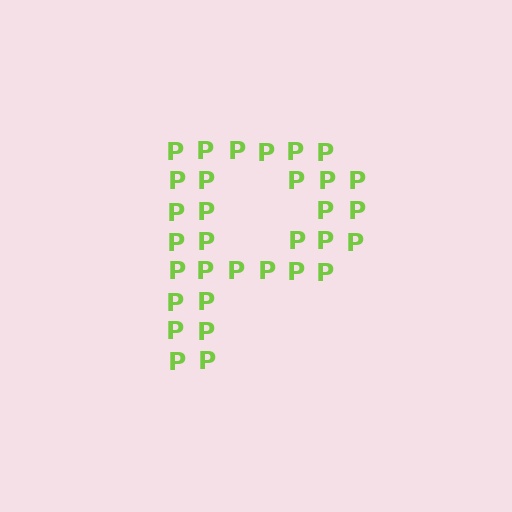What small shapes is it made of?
It is made of small letter P's.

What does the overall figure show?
The overall figure shows the letter P.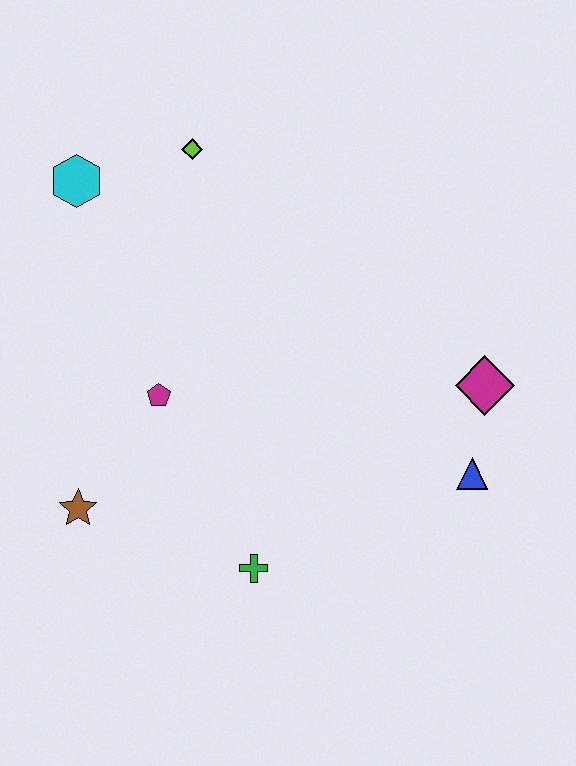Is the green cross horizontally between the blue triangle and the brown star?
Yes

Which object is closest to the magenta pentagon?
The brown star is closest to the magenta pentagon.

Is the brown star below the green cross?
No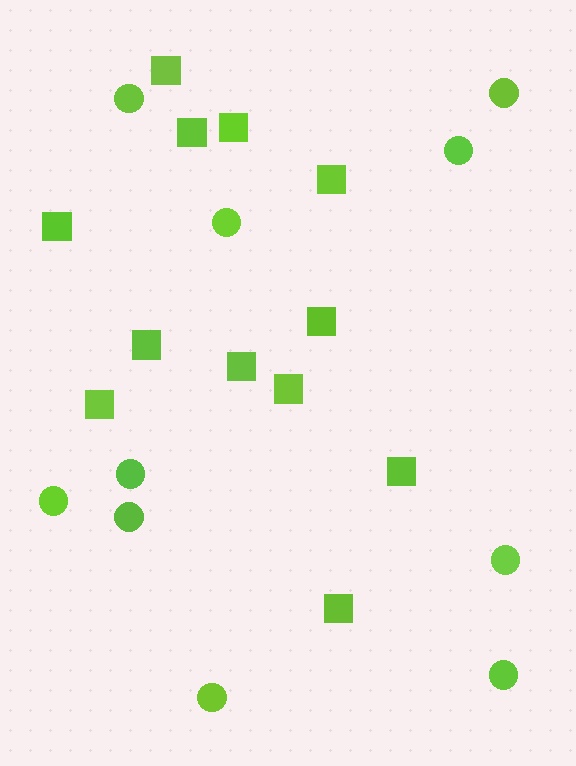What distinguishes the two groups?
There are 2 groups: one group of squares (12) and one group of circles (10).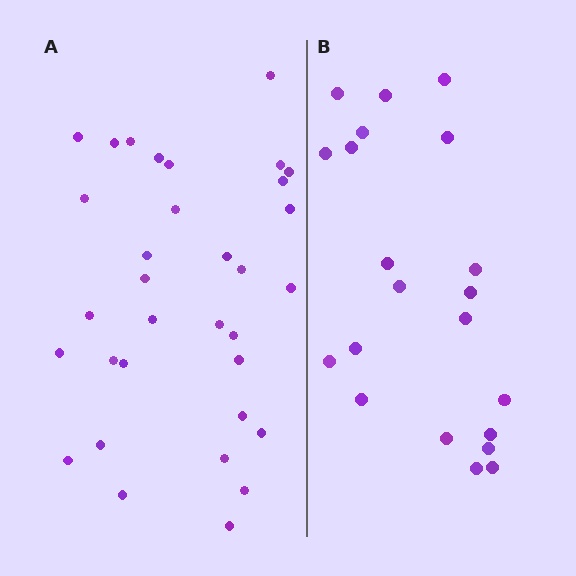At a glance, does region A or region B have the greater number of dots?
Region A (the left region) has more dots.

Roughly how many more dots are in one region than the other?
Region A has roughly 12 or so more dots than region B.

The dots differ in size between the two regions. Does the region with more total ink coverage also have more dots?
No. Region B has more total ink coverage because its dots are larger, but region A actually contains more individual dots. Total area can be misleading — the number of items is what matters here.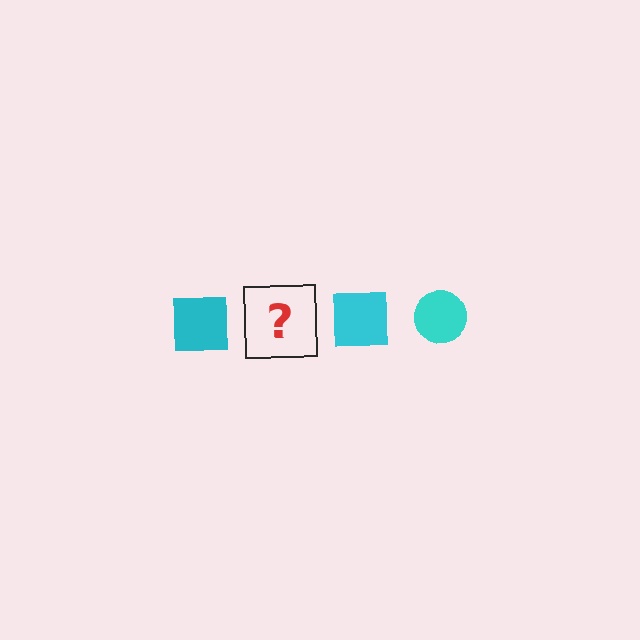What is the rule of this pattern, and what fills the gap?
The rule is that the pattern cycles through square, circle shapes in cyan. The gap should be filled with a cyan circle.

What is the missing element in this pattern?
The missing element is a cyan circle.